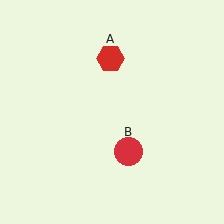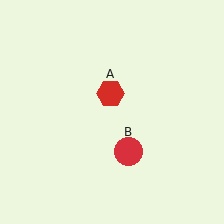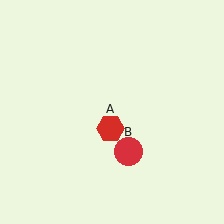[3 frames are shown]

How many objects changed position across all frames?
1 object changed position: red hexagon (object A).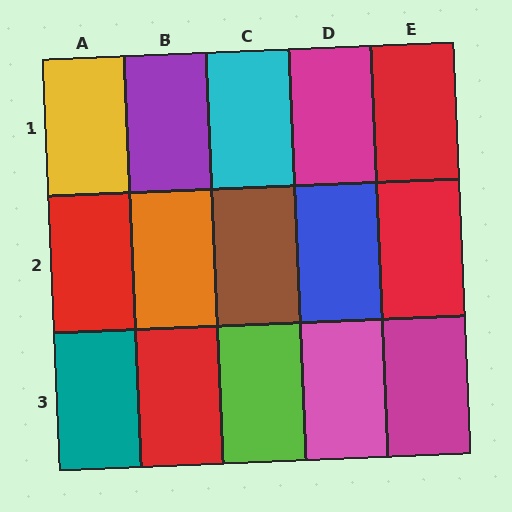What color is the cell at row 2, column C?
Brown.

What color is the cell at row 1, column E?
Red.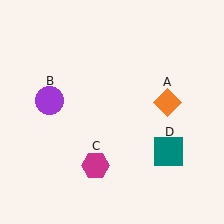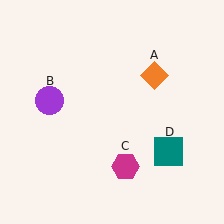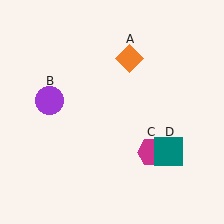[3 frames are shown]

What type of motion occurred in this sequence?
The orange diamond (object A), magenta hexagon (object C) rotated counterclockwise around the center of the scene.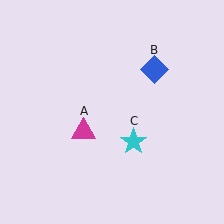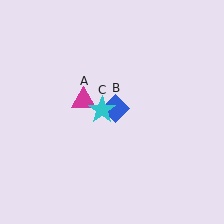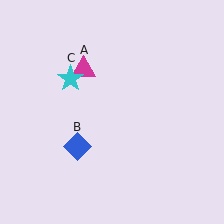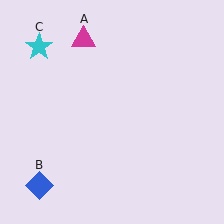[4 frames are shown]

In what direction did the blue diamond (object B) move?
The blue diamond (object B) moved down and to the left.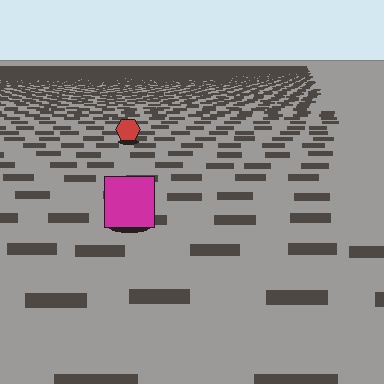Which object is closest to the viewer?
The magenta square is closest. The texture marks near it are larger and more spread out.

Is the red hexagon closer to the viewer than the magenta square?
No. The magenta square is closer — you can tell from the texture gradient: the ground texture is coarser near it.